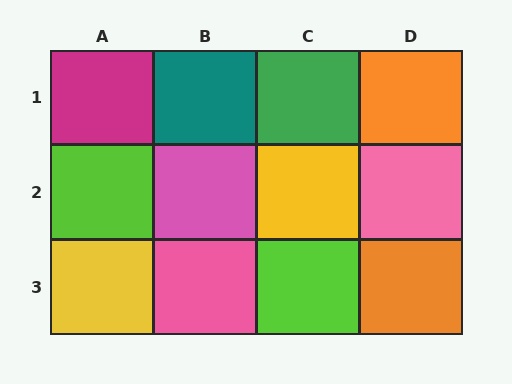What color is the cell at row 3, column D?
Orange.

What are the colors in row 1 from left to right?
Magenta, teal, green, orange.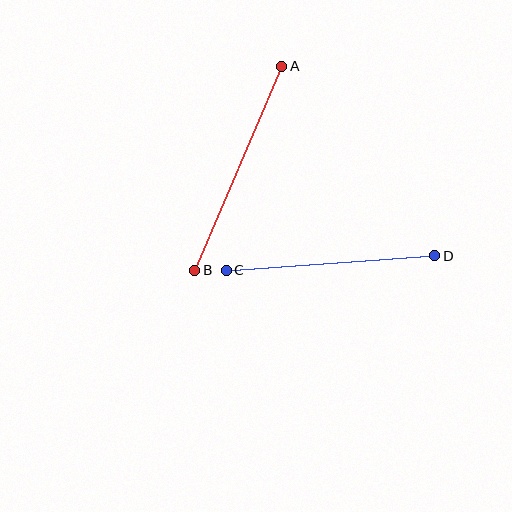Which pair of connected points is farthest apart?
Points A and B are farthest apart.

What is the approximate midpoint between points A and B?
The midpoint is at approximately (238, 168) pixels.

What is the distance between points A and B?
The distance is approximately 222 pixels.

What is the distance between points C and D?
The distance is approximately 209 pixels.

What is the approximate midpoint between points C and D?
The midpoint is at approximately (331, 263) pixels.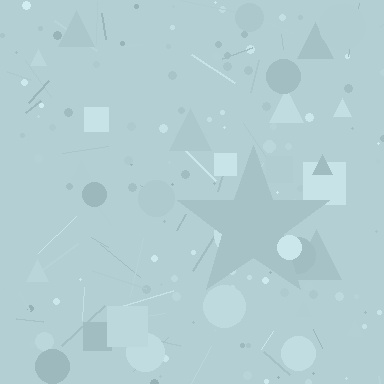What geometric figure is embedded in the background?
A star is embedded in the background.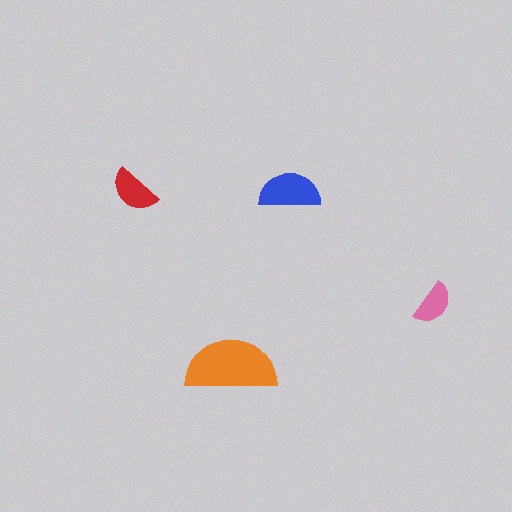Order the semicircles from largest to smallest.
the orange one, the blue one, the red one, the pink one.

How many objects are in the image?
There are 4 objects in the image.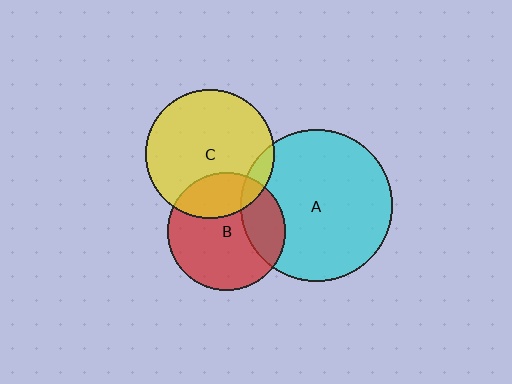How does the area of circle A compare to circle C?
Approximately 1.4 times.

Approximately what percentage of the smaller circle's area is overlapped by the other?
Approximately 10%.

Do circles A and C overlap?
Yes.